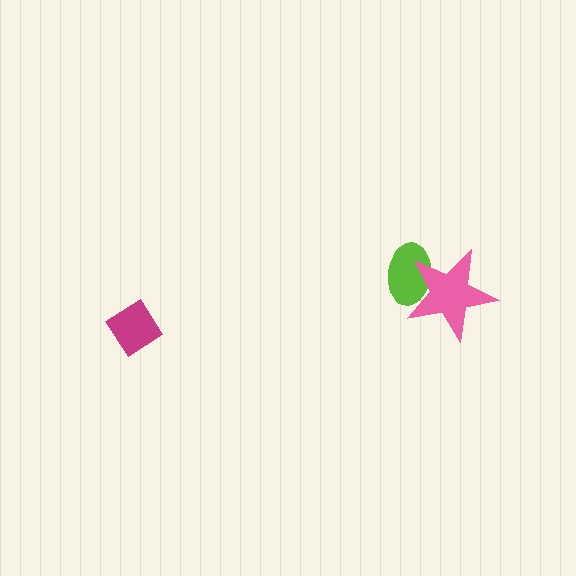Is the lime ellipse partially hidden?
Yes, it is partially covered by another shape.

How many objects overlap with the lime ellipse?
1 object overlaps with the lime ellipse.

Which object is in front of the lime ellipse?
The pink star is in front of the lime ellipse.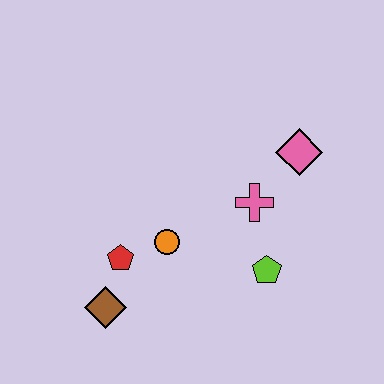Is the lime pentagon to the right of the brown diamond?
Yes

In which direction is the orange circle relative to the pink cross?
The orange circle is to the left of the pink cross.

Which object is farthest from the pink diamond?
The brown diamond is farthest from the pink diamond.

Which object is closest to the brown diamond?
The red pentagon is closest to the brown diamond.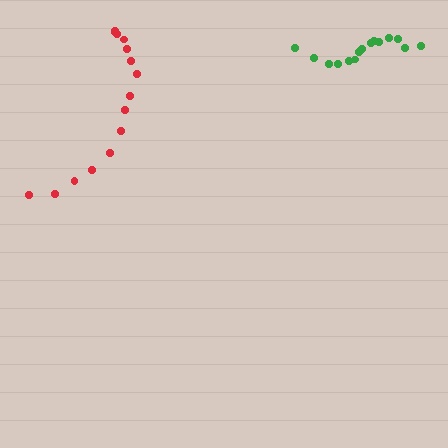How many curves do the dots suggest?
There are 2 distinct paths.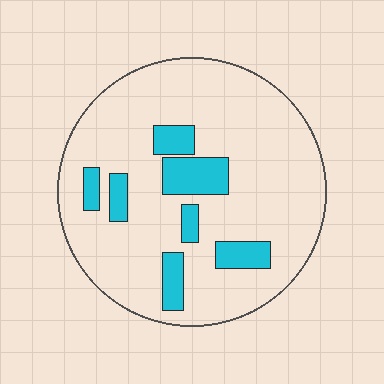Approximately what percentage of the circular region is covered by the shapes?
Approximately 15%.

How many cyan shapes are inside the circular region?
7.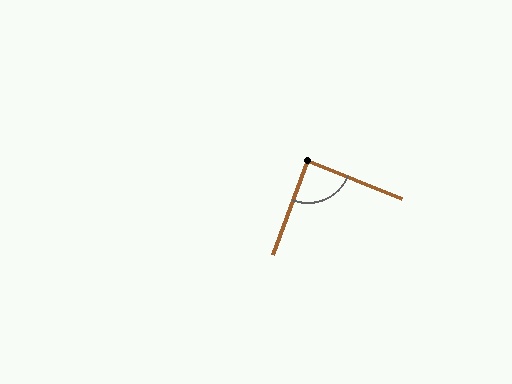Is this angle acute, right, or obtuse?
It is approximately a right angle.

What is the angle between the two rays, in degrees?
Approximately 88 degrees.